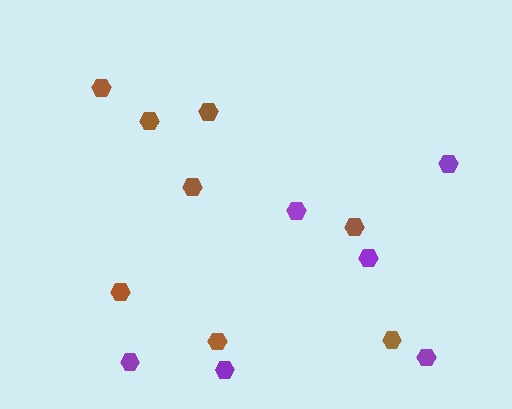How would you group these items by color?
There are 2 groups: one group of purple hexagons (6) and one group of brown hexagons (8).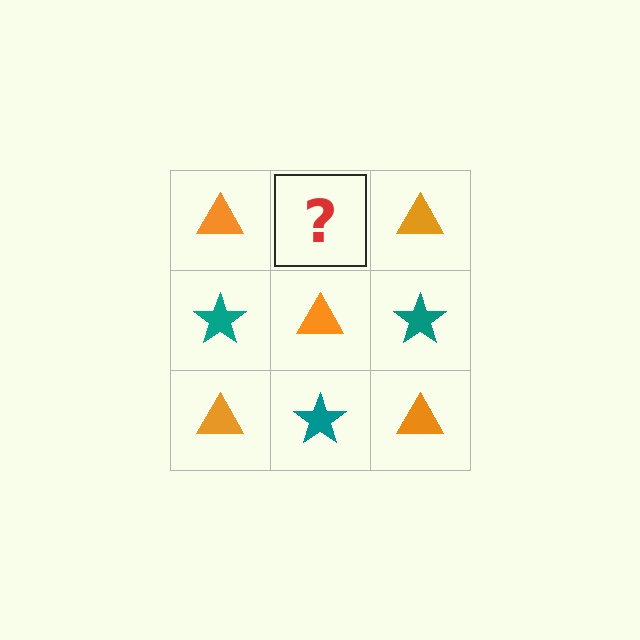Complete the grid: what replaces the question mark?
The question mark should be replaced with a teal star.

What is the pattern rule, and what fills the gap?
The rule is that it alternates orange triangle and teal star in a checkerboard pattern. The gap should be filled with a teal star.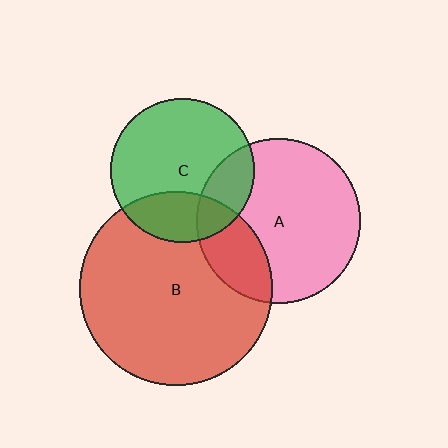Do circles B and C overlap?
Yes.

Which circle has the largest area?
Circle B (red).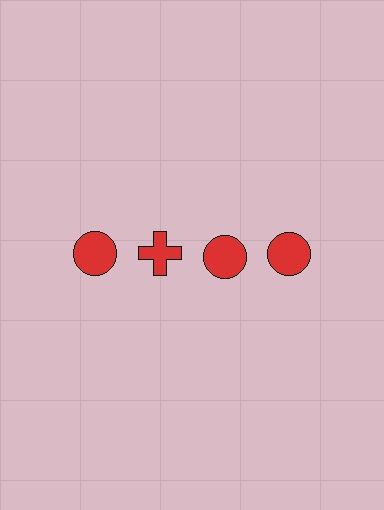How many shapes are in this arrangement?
There are 4 shapes arranged in a grid pattern.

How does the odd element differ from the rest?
It has a different shape: cross instead of circle.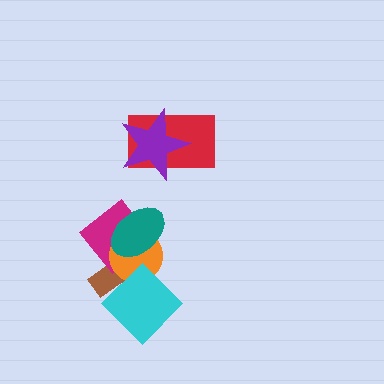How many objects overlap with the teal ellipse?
3 objects overlap with the teal ellipse.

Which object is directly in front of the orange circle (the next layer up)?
The cyan diamond is directly in front of the orange circle.